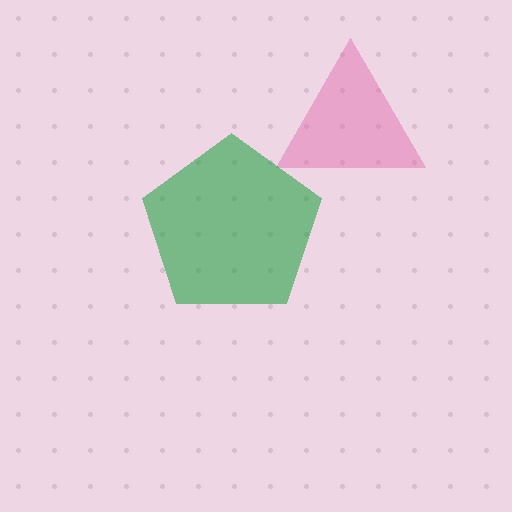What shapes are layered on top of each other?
The layered shapes are: a pink triangle, a green pentagon.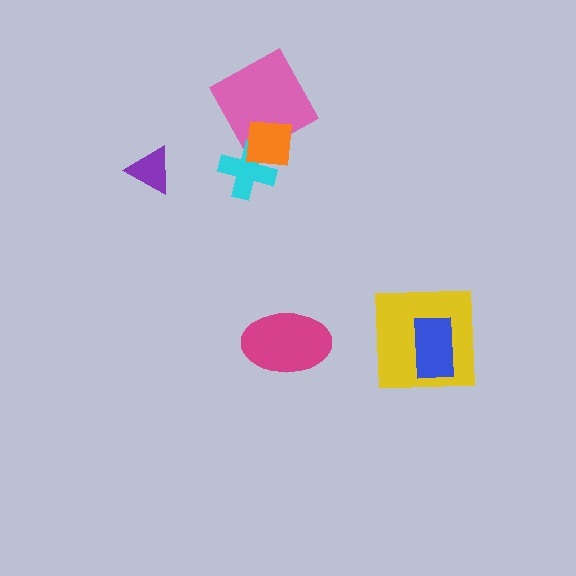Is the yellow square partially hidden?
Yes, it is partially covered by another shape.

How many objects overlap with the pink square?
1 object overlaps with the pink square.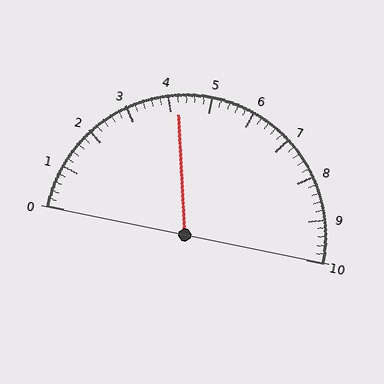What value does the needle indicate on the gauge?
The needle indicates approximately 4.2.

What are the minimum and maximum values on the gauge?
The gauge ranges from 0 to 10.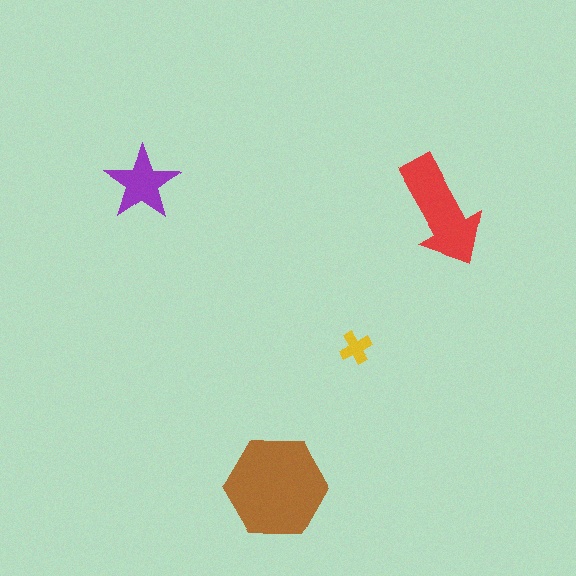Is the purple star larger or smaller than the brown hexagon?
Smaller.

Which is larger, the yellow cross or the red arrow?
The red arrow.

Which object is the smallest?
The yellow cross.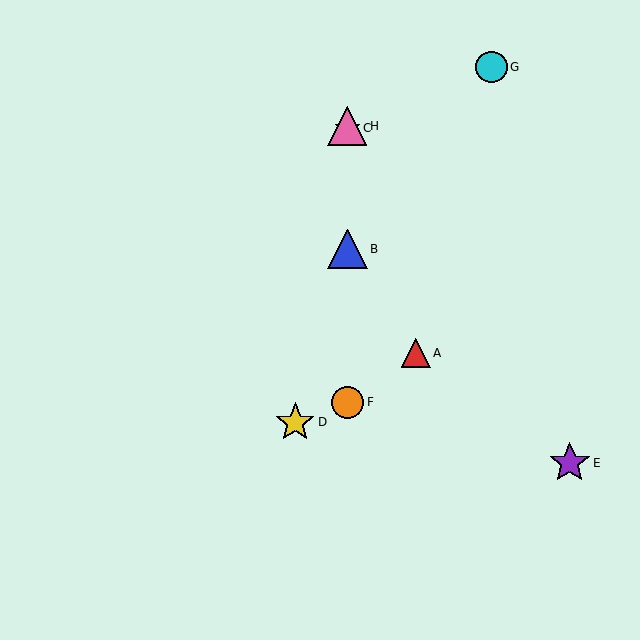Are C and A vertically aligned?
No, C is at x≈347 and A is at x≈416.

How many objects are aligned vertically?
4 objects (B, C, F, H) are aligned vertically.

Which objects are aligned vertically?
Objects B, C, F, H are aligned vertically.